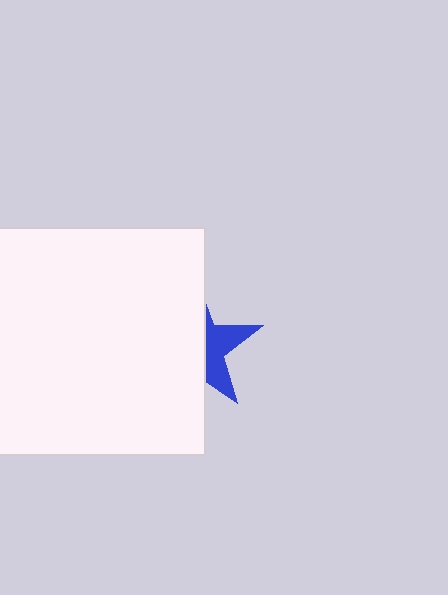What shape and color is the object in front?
The object in front is a white square.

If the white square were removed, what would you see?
You would see the complete blue star.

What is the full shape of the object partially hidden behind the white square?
The partially hidden object is a blue star.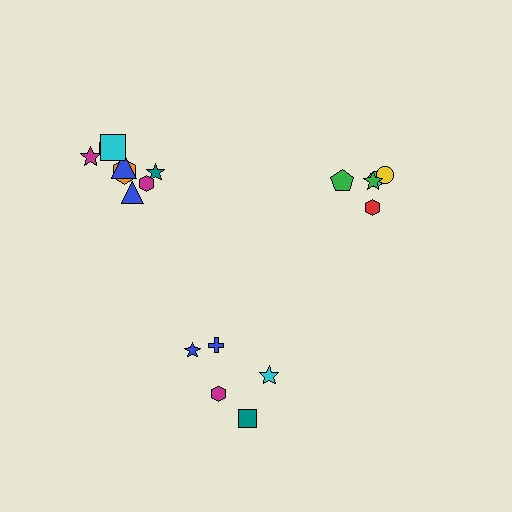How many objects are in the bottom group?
There are 5 objects.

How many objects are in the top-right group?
There are 5 objects.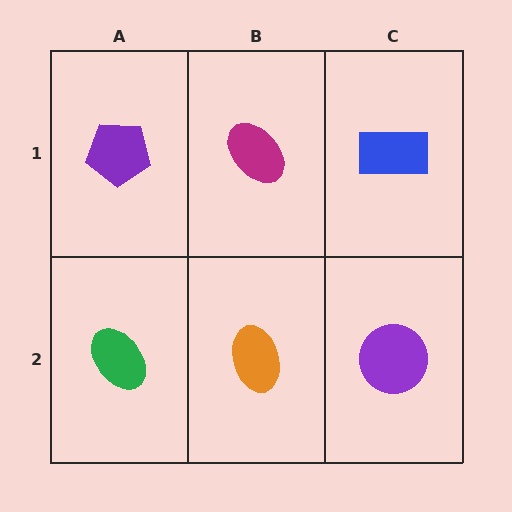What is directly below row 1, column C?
A purple circle.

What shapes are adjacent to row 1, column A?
A green ellipse (row 2, column A), a magenta ellipse (row 1, column B).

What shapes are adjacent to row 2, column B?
A magenta ellipse (row 1, column B), a green ellipse (row 2, column A), a purple circle (row 2, column C).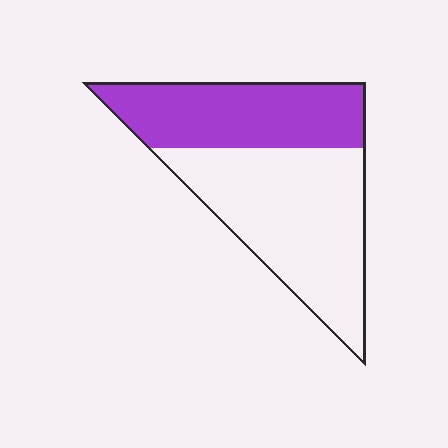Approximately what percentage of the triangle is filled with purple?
Approximately 40%.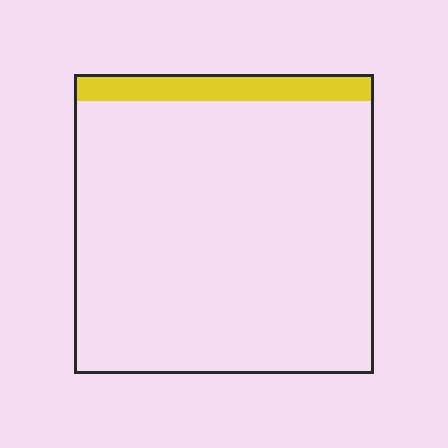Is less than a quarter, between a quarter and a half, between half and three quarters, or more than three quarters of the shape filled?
Less than a quarter.